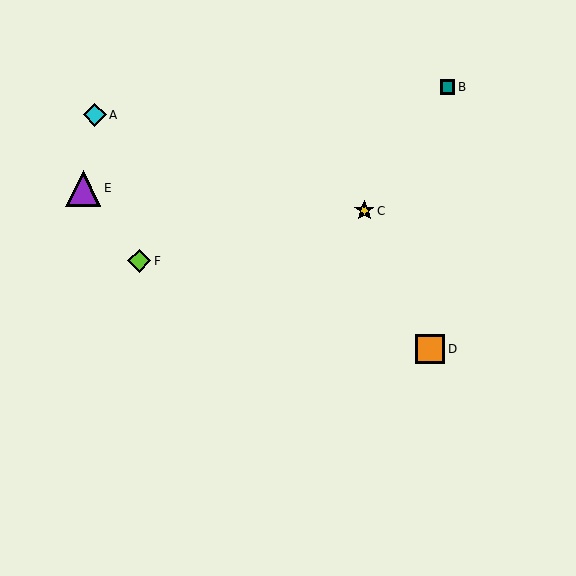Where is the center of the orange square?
The center of the orange square is at (430, 349).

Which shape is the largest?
The purple triangle (labeled E) is the largest.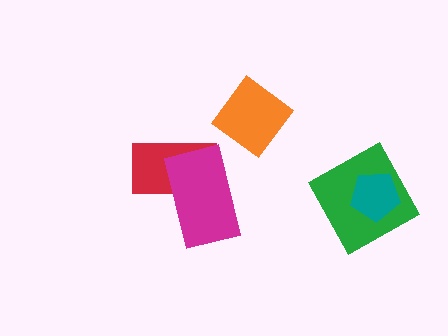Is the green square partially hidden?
Yes, it is partially covered by another shape.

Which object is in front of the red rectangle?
The magenta rectangle is in front of the red rectangle.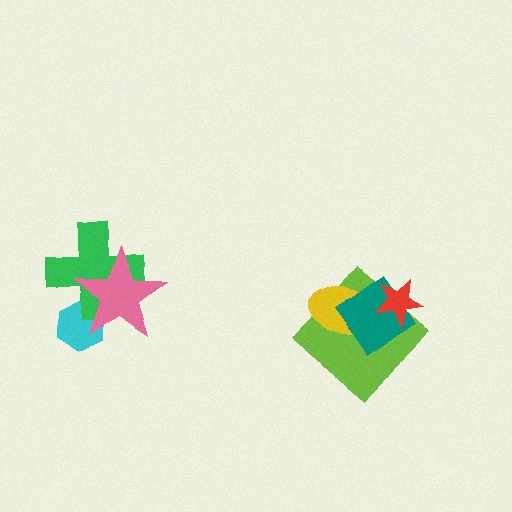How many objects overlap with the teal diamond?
3 objects overlap with the teal diamond.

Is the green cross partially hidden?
Yes, it is partially covered by another shape.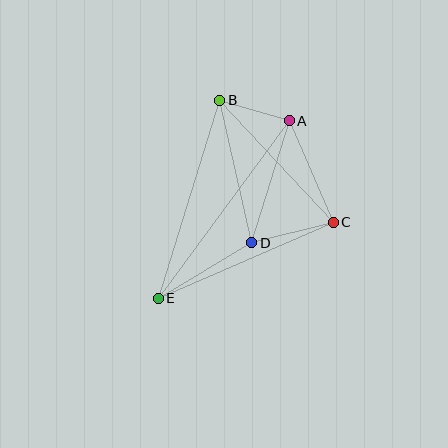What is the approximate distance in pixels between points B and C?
The distance between B and C is approximately 167 pixels.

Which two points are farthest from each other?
Points A and E are farthest from each other.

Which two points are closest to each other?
Points A and B are closest to each other.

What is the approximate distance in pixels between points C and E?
The distance between C and E is approximately 191 pixels.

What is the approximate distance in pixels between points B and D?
The distance between B and D is approximately 146 pixels.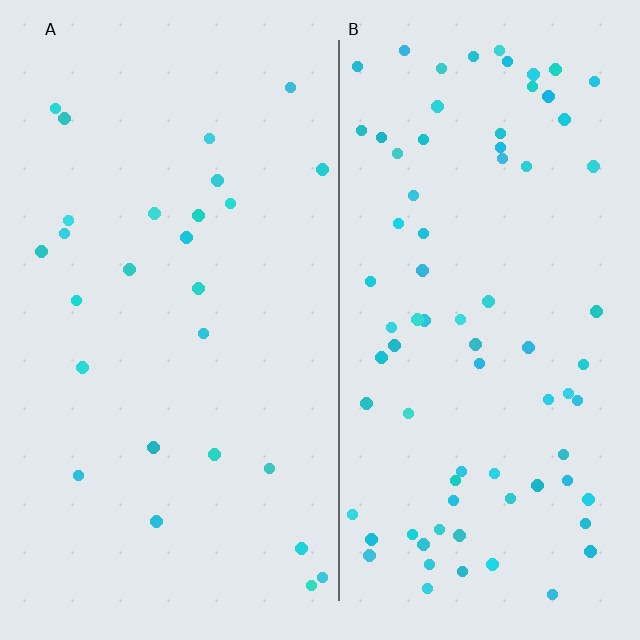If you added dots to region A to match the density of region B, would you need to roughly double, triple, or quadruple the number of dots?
Approximately triple.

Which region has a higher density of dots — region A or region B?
B (the right).